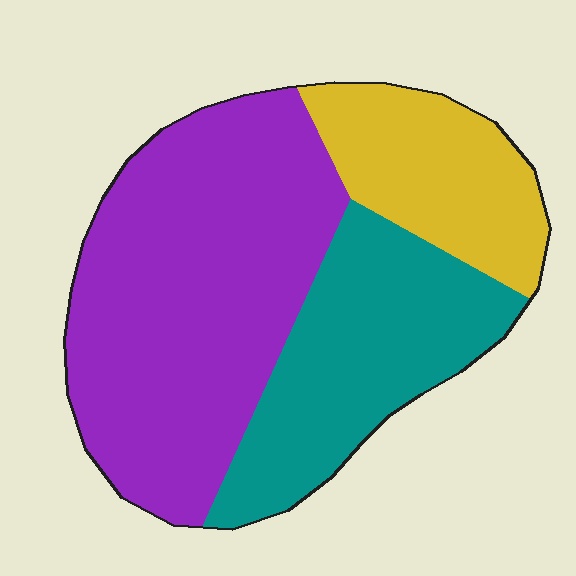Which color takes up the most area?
Purple, at roughly 50%.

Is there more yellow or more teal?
Teal.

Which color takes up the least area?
Yellow, at roughly 20%.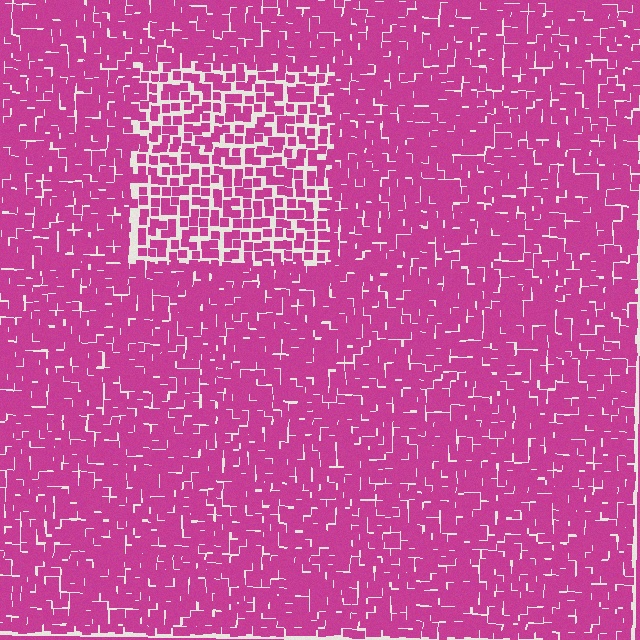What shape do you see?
I see a rectangle.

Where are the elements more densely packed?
The elements are more densely packed outside the rectangle boundary.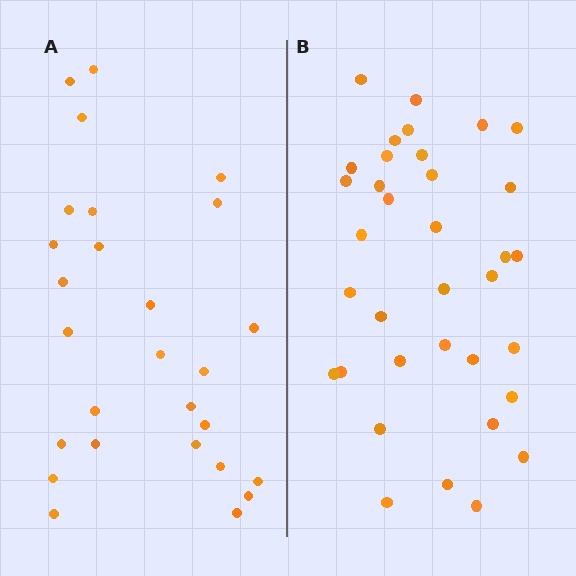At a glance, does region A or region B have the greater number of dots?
Region B (the right region) has more dots.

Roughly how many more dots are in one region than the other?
Region B has roughly 8 or so more dots than region A.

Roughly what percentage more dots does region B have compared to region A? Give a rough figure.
About 30% more.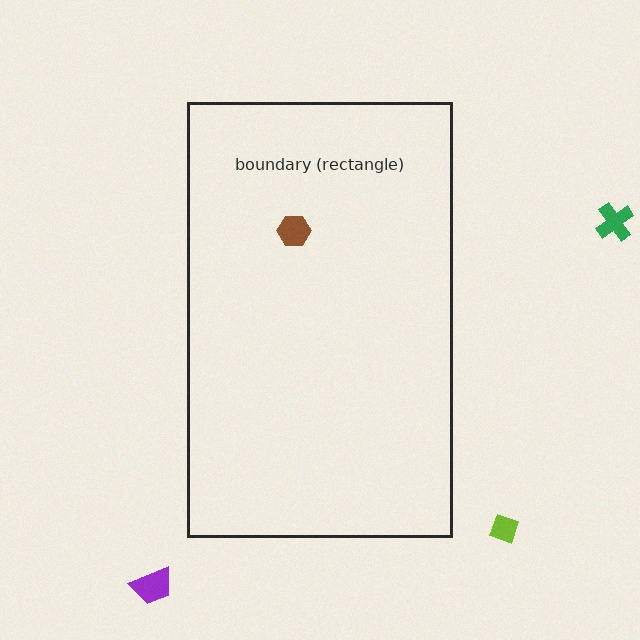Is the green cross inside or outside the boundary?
Outside.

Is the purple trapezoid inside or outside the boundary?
Outside.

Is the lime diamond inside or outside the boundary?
Outside.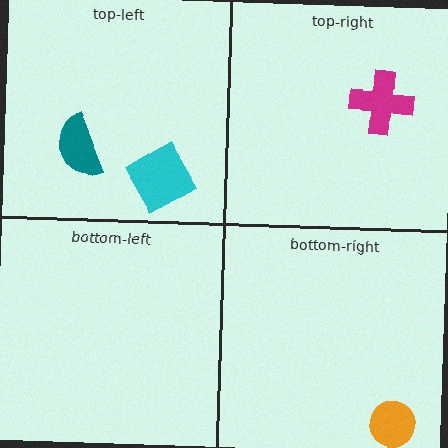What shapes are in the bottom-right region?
The orange circle.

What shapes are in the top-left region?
The teal semicircle, the cyan diamond.